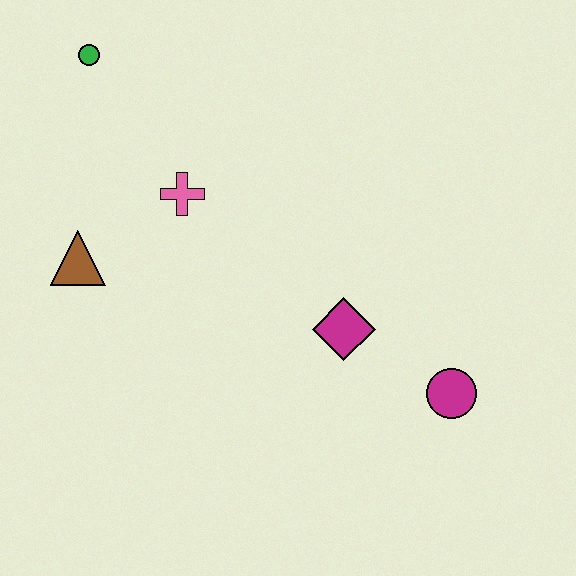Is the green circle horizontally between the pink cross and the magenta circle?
No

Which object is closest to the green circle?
The pink cross is closest to the green circle.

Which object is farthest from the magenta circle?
The green circle is farthest from the magenta circle.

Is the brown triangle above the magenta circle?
Yes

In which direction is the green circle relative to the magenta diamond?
The green circle is above the magenta diamond.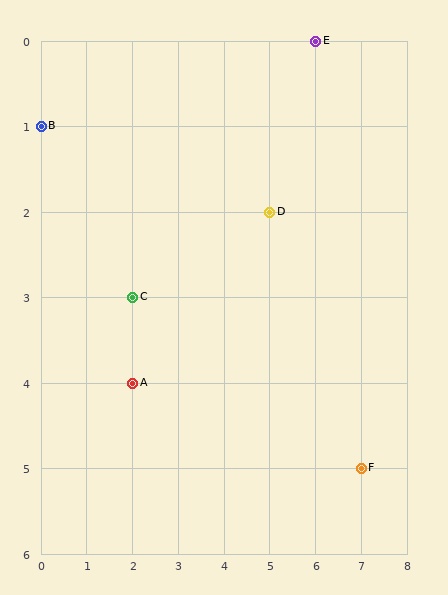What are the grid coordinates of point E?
Point E is at grid coordinates (6, 0).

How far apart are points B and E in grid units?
Points B and E are 6 columns and 1 row apart (about 6.1 grid units diagonally).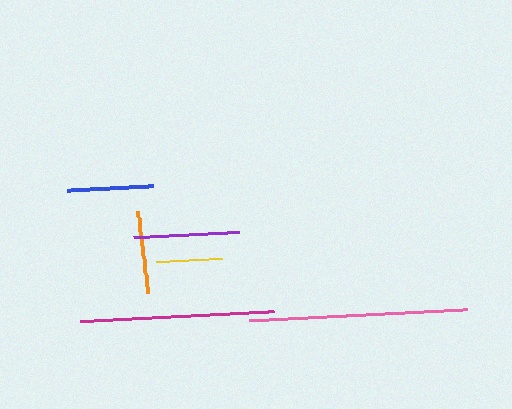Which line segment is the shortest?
The yellow line is the shortest at approximately 66 pixels.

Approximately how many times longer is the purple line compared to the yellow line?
The purple line is approximately 1.6 times the length of the yellow line.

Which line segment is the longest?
The pink line is the longest at approximately 218 pixels.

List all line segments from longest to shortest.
From longest to shortest: pink, magenta, purple, blue, orange, yellow.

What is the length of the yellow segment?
The yellow segment is approximately 66 pixels long.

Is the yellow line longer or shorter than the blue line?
The blue line is longer than the yellow line.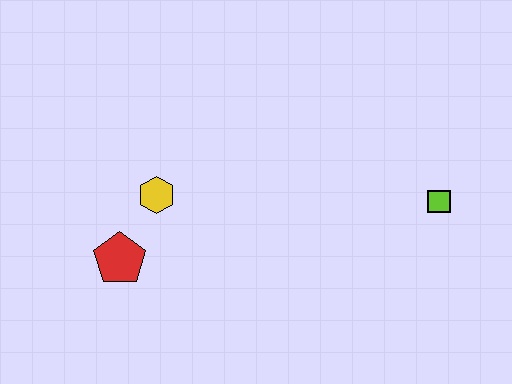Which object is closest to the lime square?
The yellow hexagon is closest to the lime square.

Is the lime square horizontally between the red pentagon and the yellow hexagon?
No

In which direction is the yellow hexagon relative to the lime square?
The yellow hexagon is to the left of the lime square.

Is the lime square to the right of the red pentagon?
Yes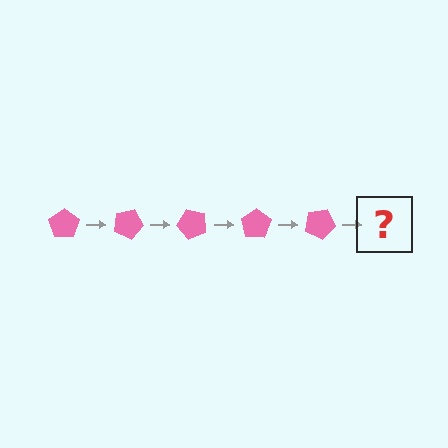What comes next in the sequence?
The next element should be a pink pentagon rotated 125 degrees.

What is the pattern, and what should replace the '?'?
The pattern is that the pentagon rotates 25 degrees each step. The '?' should be a pink pentagon rotated 125 degrees.